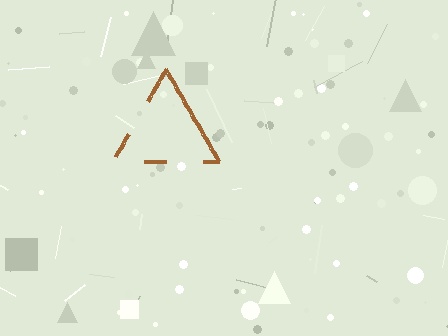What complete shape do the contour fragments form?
The contour fragments form a triangle.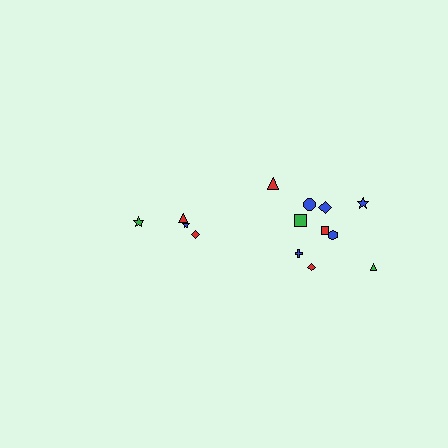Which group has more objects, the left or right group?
The right group.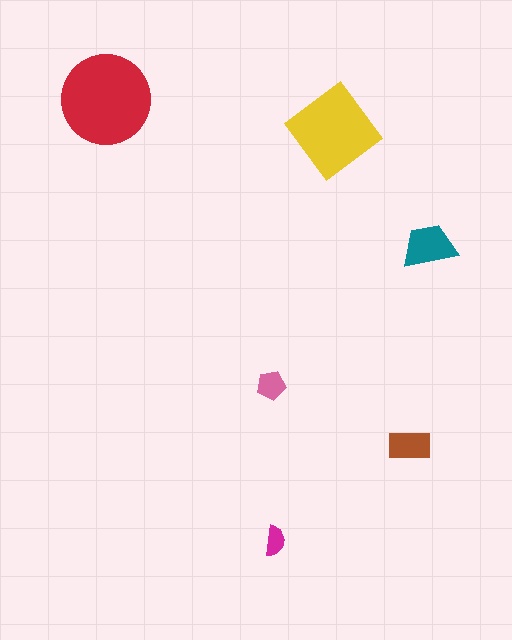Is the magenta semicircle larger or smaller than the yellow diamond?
Smaller.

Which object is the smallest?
The magenta semicircle.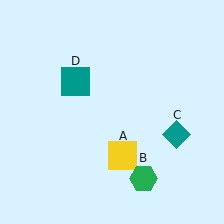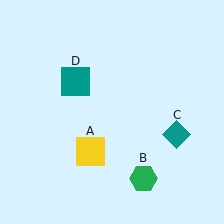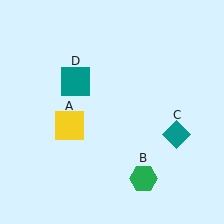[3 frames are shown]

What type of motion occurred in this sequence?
The yellow square (object A) rotated clockwise around the center of the scene.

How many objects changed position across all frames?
1 object changed position: yellow square (object A).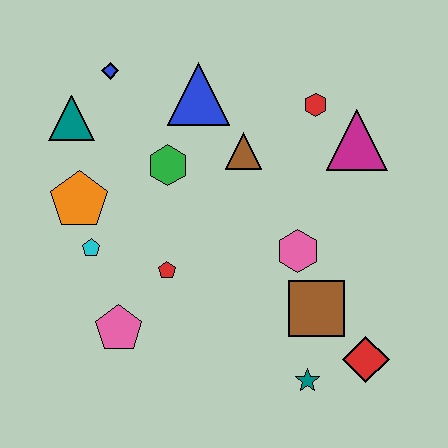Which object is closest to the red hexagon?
The magenta triangle is closest to the red hexagon.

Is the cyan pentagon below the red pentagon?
No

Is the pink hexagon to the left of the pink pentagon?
No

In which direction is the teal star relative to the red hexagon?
The teal star is below the red hexagon.